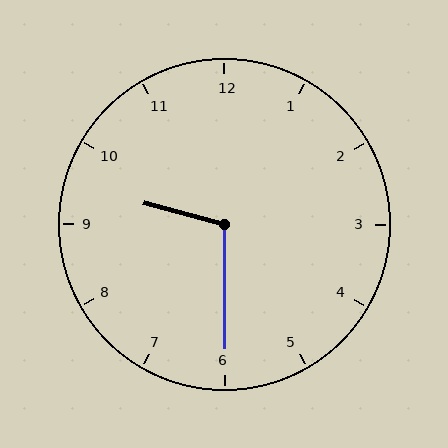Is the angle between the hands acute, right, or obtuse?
It is obtuse.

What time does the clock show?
9:30.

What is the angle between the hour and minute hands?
Approximately 105 degrees.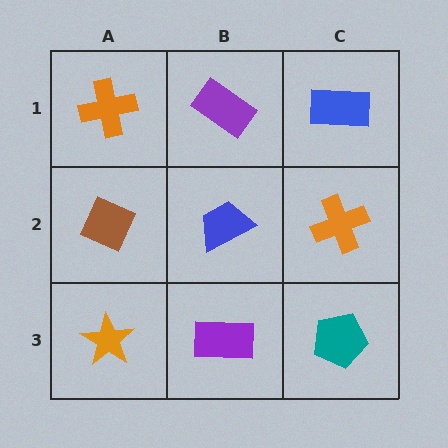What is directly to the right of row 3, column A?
A purple rectangle.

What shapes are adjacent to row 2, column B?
A purple rectangle (row 1, column B), a purple rectangle (row 3, column B), a brown diamond (row 2, column A), an orange cross (row 2, column C).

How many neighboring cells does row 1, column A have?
2.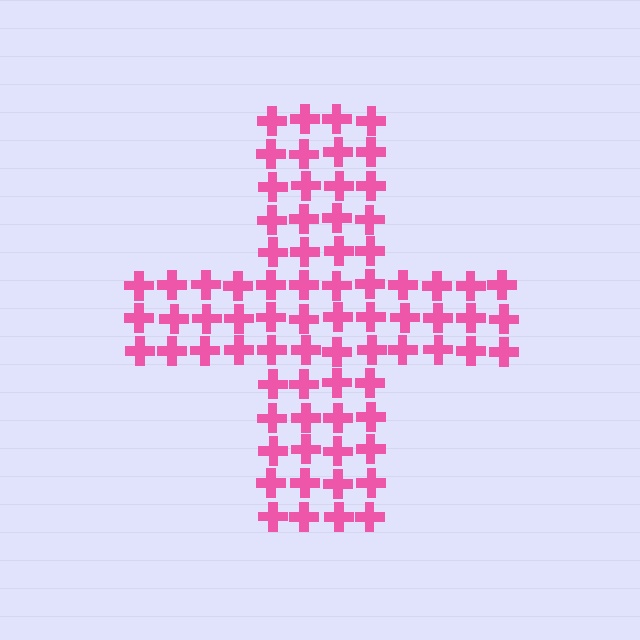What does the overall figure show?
The overall figure shows a cross.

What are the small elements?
The small elements are crosses.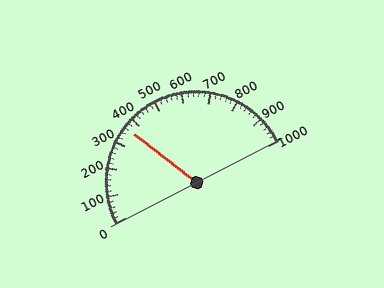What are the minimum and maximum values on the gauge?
The gauge ranges from 0 to 1000.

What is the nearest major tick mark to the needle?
The nearest major tick mark is 400.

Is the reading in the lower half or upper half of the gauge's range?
The reading is in the lower half of the range (0 to 1000).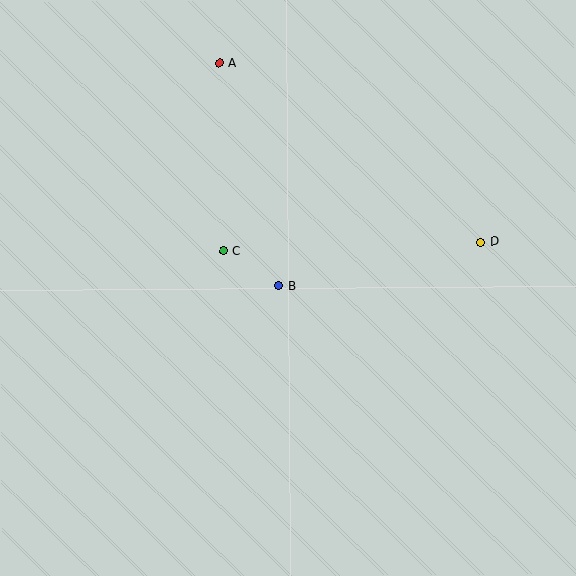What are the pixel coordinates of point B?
Point B is at (279, 286).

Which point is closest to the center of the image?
Point B at (279, 286) is closest to the center.